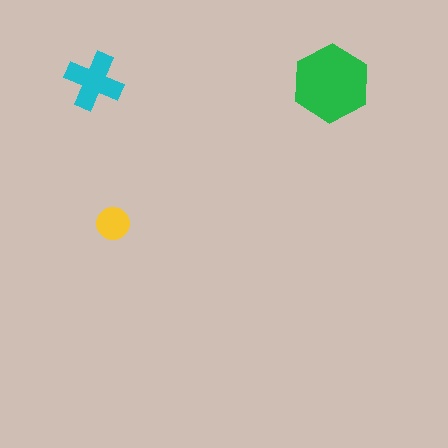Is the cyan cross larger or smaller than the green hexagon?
Smaller.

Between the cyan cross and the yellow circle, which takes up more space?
The cyan cross.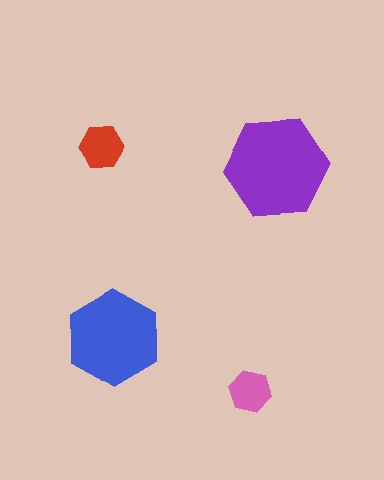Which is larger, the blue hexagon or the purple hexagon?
The purple one.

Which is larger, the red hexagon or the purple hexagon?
The purple one.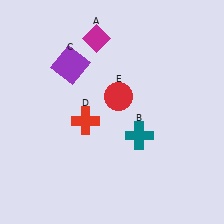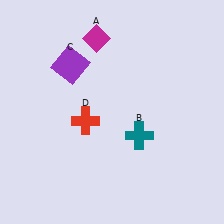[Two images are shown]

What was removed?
The red circle (E) was removed in Image 2.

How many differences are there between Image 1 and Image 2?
There is 1 difference between the two images.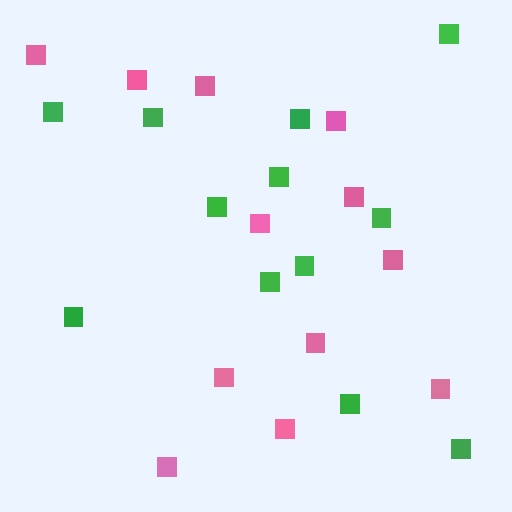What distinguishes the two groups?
There are 2 groups: one group of green squares (12) and one group of pink squares (12).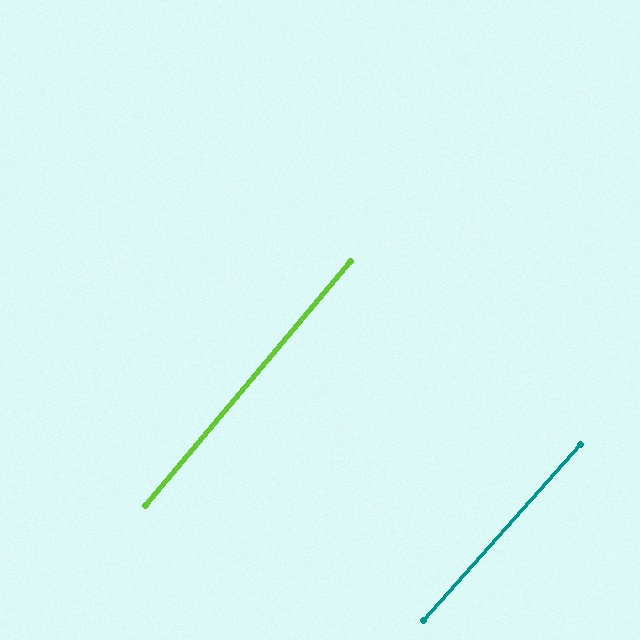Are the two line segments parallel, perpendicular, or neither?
Parallel — their directions differ by only 1.7°.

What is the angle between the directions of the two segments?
Approximately 2 degrees.